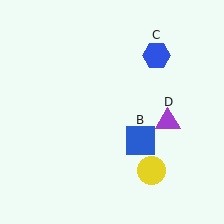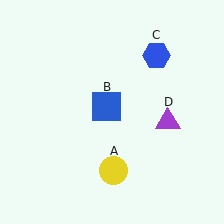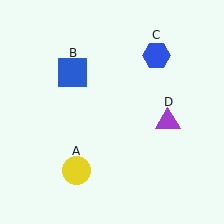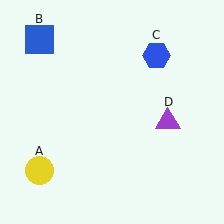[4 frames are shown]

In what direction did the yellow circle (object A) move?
The yellow circle (object A) moved left.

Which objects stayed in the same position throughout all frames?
Blue hexagon (object C) and purple triangle (object D) remained stationary.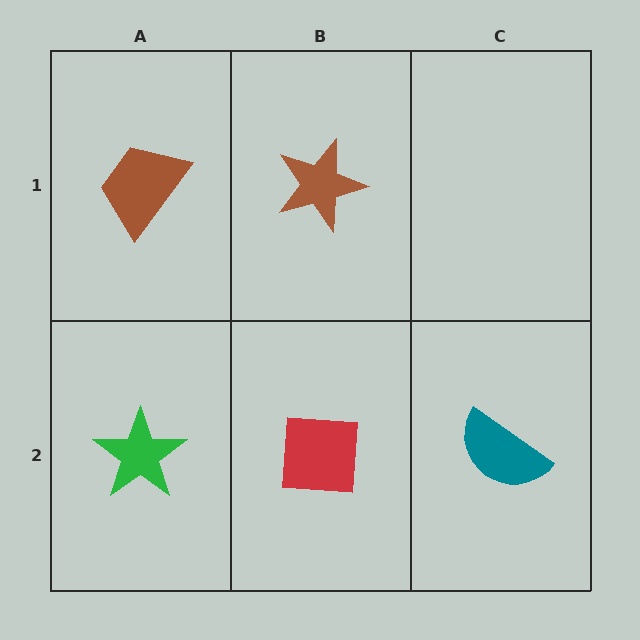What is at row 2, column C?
A teal semicircle.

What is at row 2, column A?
A green star.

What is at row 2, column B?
A red square.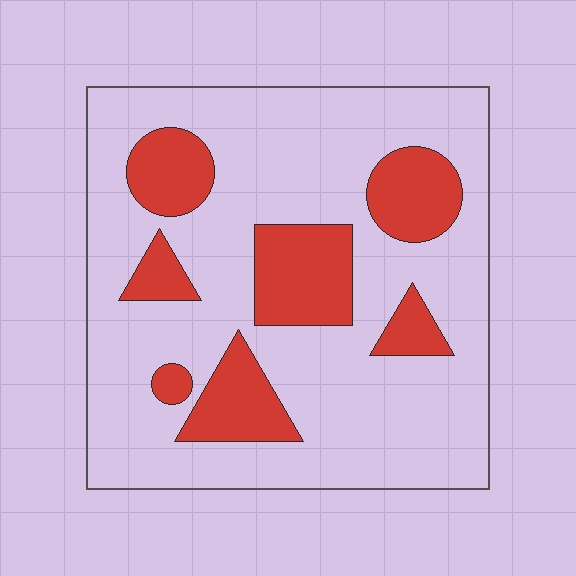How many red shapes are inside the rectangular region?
7.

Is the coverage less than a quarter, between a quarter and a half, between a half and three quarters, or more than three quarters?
Less than a quarter.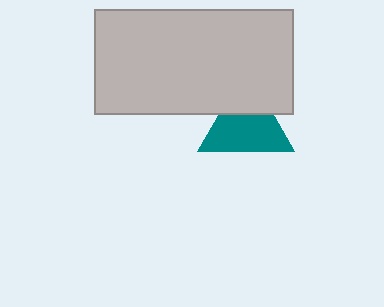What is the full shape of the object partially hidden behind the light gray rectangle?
The partially hidden object is a teal triangle.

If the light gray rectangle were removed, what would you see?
You would see the complete teal triangle.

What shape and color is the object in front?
The object in front is a light gray rectangle.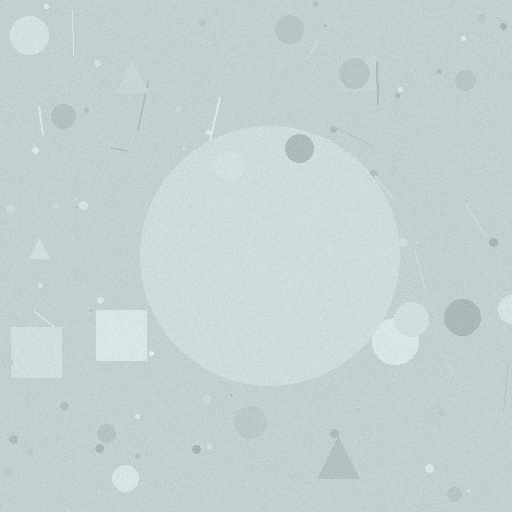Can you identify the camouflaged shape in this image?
The camouflaged shape is a circle.